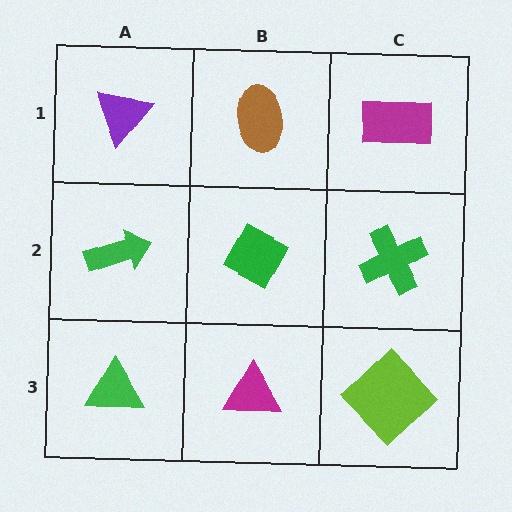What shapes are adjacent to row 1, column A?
A green arrow (row 2, column A), a brown ellipse (row 1, column B).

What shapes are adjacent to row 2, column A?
A purple triangle (row 1, column A), a green triangle (row 3, column A), a green diamond (row 2, column B).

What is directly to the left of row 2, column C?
A green diamond.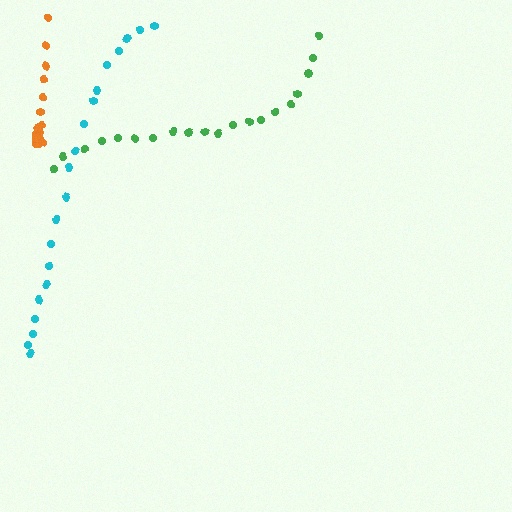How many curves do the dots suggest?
There are 3 distinct paths.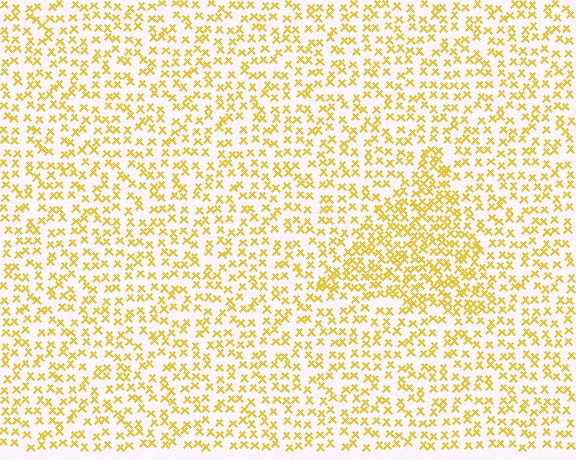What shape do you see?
I see a triangle.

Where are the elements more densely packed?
The elements are more densely packed inside the triangle boundary.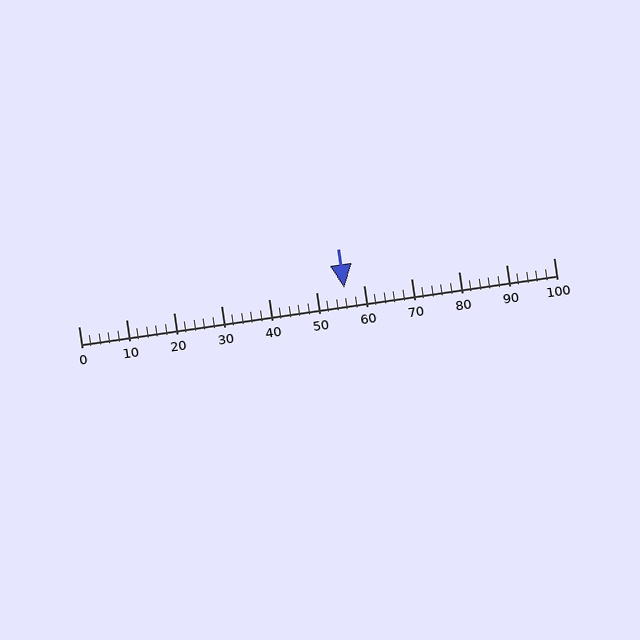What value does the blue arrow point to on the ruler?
The blue arrow points to approximately 56.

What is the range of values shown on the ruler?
The ruler shows values from 0 to 100.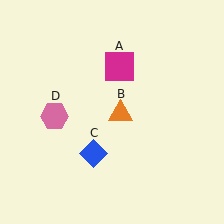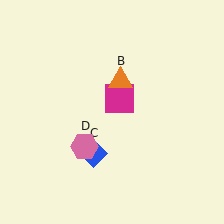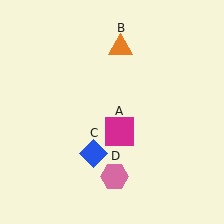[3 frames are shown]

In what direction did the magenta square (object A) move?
The magenta square (object A) moved down.